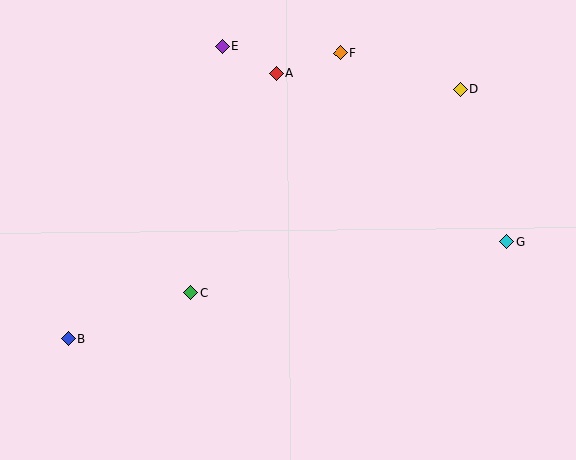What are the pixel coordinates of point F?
Point F is at (341, 53).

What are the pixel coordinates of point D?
Point D is at (460, 89).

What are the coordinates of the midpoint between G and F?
The midpoint between G and F is at (424, 147).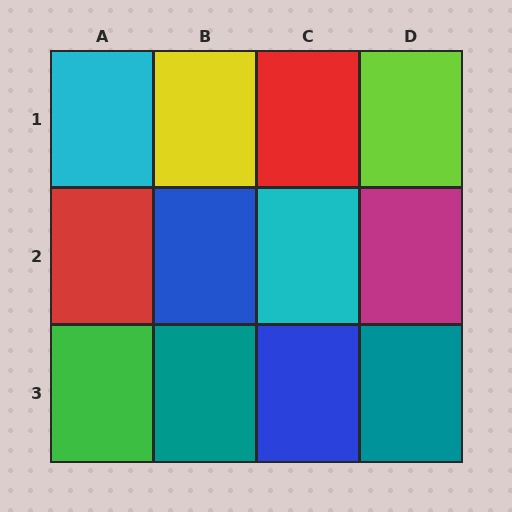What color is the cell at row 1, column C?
Red.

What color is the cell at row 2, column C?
Cyan.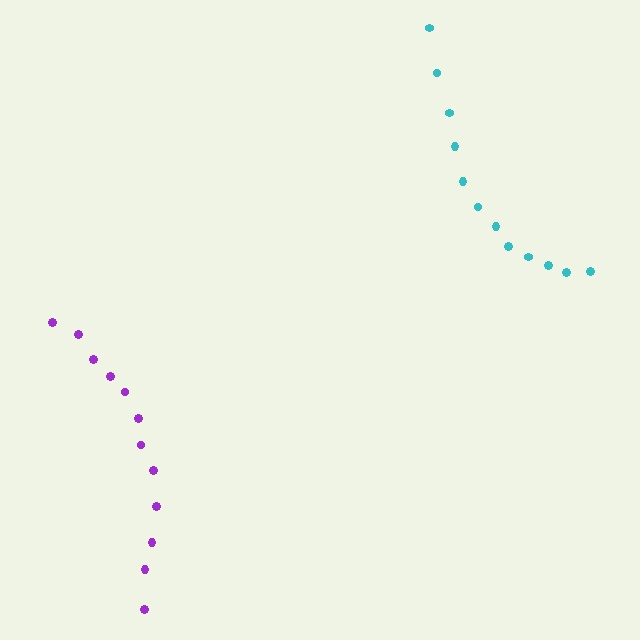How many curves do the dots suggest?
There are 2 distinct paths.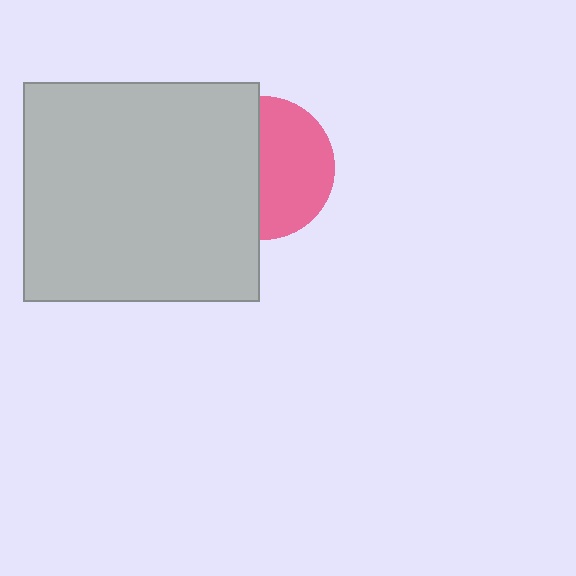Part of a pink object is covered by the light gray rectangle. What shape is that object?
It is a circle.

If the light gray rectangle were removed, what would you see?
You would see the complete pink circle.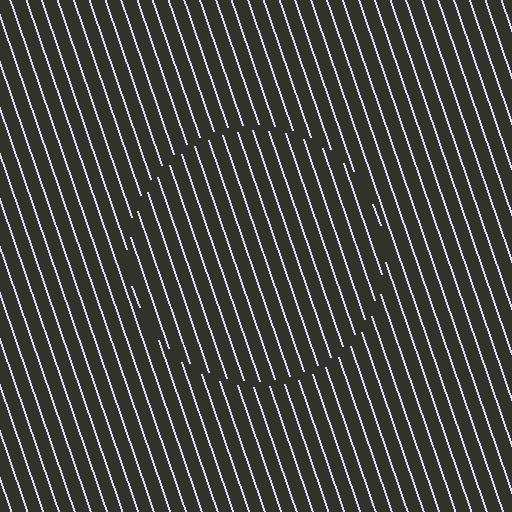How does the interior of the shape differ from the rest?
The interior of the shape contains the same grating, shifted by half a period — the contour is defined by the phase discontinuity where line-ends from the inner and outer gratings abut.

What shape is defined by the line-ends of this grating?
An illusory circle. The interior of the shape contains the same grating, shifted by half a period — the contour is defined by the phase discontinuity where line-ends from the inner and outer gratings abut.